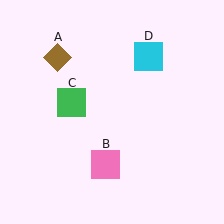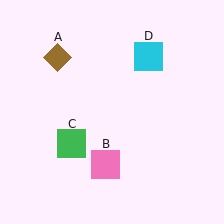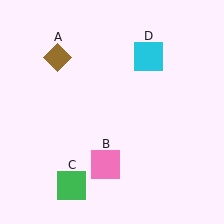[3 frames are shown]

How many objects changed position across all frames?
1 object changed position: green square (object C).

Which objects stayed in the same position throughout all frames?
Brown diamond (object A) and pink square (object B) and cyan square (object D) remained stationary.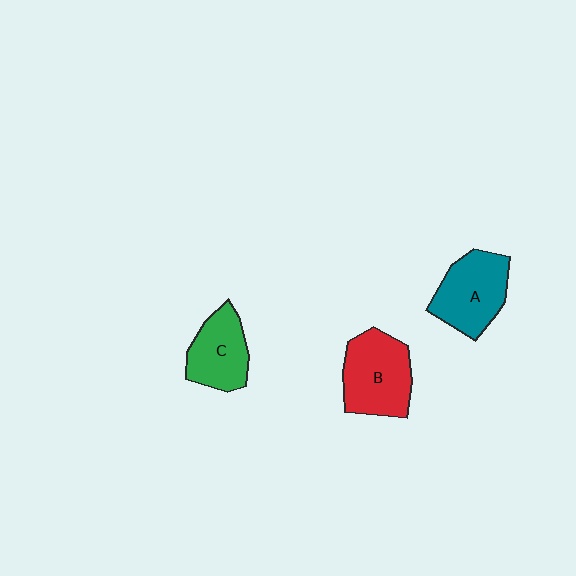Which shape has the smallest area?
Shape C (green).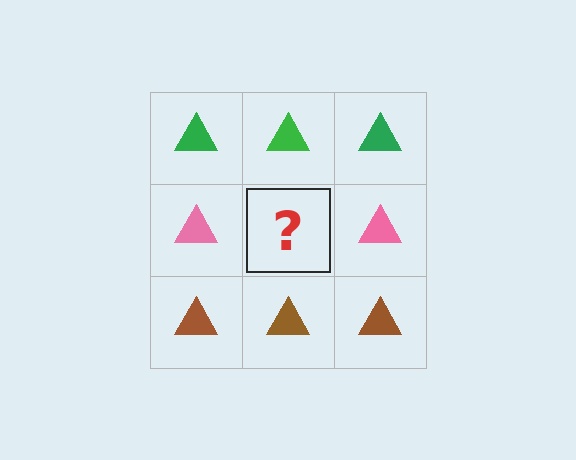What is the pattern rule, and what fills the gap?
The rule is that each row has a consistent color. The gap should be filled with a pink triangle.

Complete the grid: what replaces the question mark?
The question mark should be replaced with a pink triangle.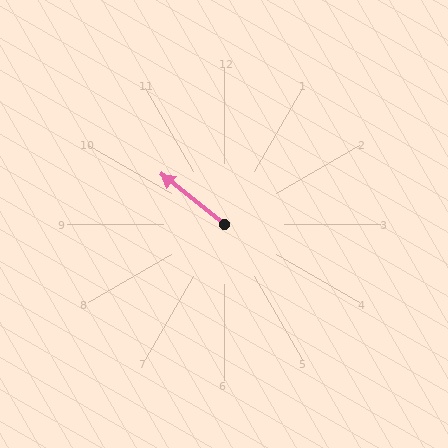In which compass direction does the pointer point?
Northwest.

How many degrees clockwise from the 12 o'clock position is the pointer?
Approximately 308 degrees.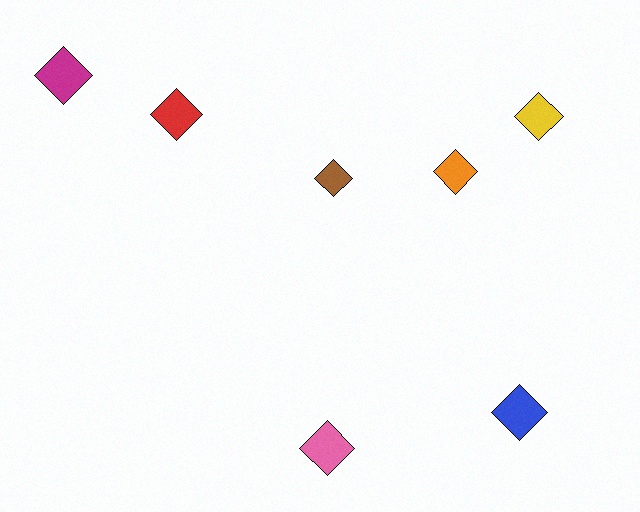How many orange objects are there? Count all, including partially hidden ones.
There is 1 orange object.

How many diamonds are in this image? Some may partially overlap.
There are 7 diamonds.